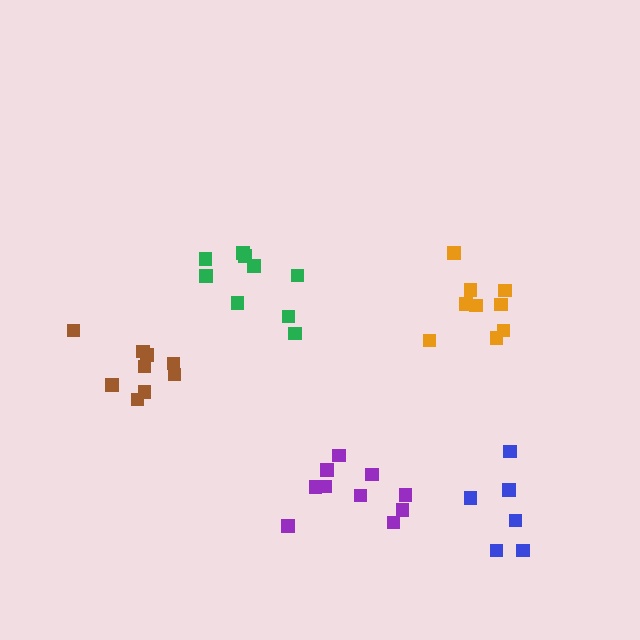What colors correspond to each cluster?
The clusters are colored: green, blue, orange, purple, brown.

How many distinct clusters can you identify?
There are 5 distinct clusters.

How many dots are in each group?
Group 1: 9 dots, Group 2: 6 dots, Group 3: 9 dots, Group 4: 10 dots, Group 5: 9 dots (43 total).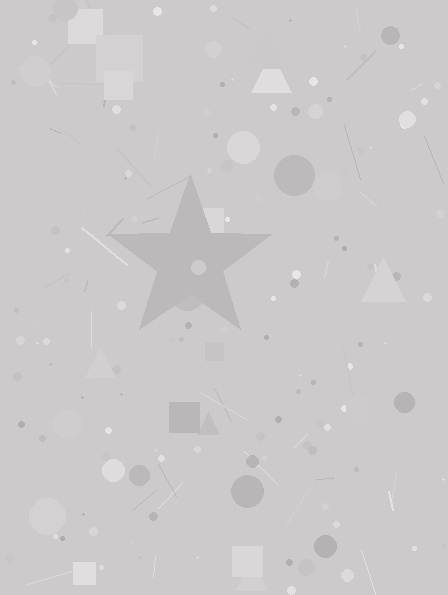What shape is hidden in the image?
A star is hidden in the image.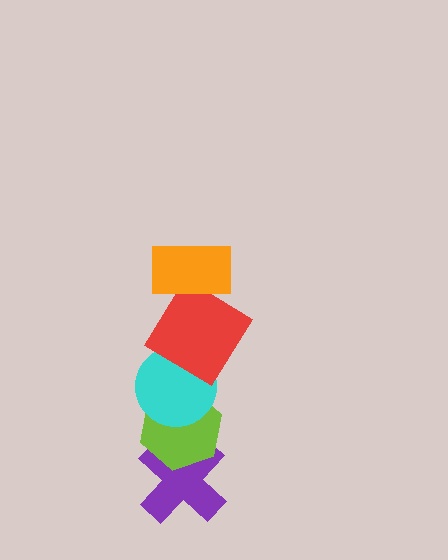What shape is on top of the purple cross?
The lime hexagon is on top of the purple cross.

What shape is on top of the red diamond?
The orange rectangle is on top of the red diamond.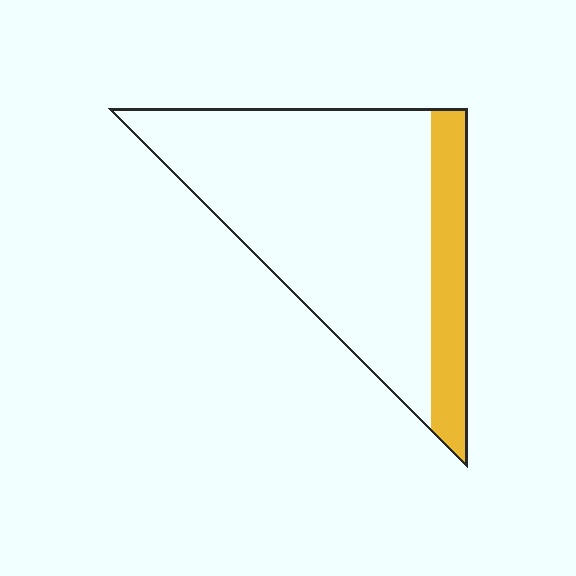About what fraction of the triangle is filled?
About one fifth (1/5).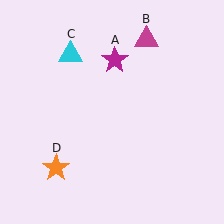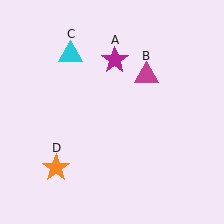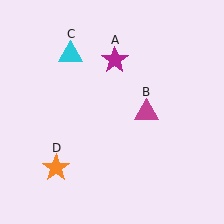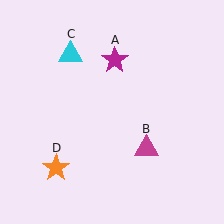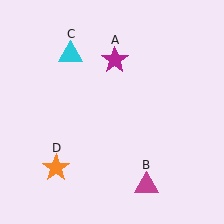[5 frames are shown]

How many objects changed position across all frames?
1 object changed position: magenta triangle (object B).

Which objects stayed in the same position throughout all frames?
Magenta star (object A) and cyan triangle (object C) and orange star (object D) remained stationary.